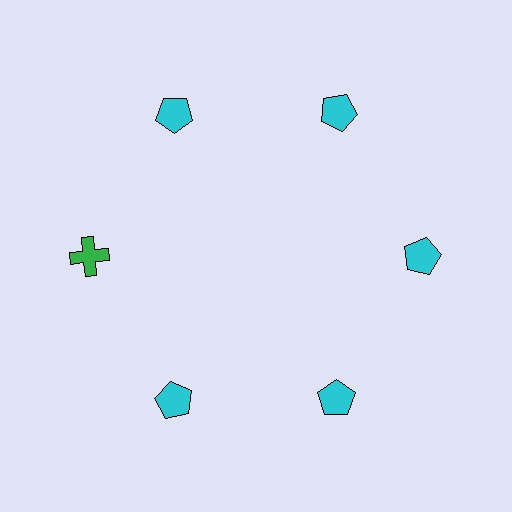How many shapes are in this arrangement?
There are 6 shapes arranged in a ring pattern.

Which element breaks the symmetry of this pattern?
The green cross at roughly the 9 o'clock position breaks the symmetry. All other shapes are cyan pentagons.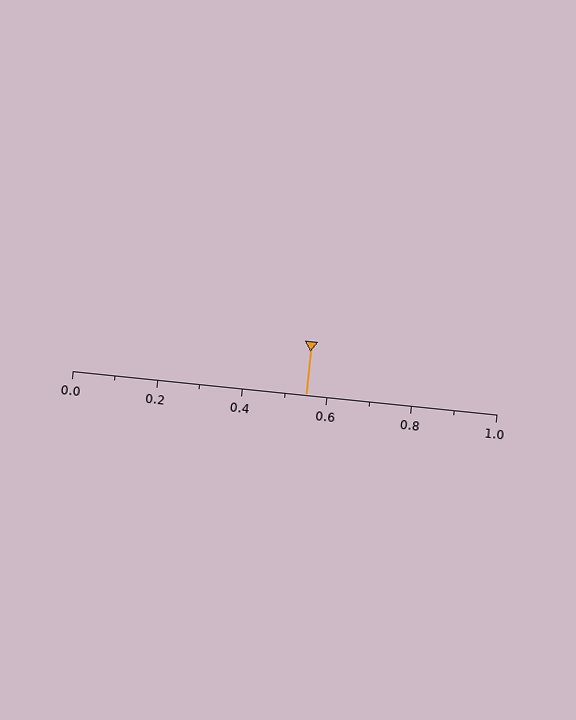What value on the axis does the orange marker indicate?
The marker indicates approximately 0.55.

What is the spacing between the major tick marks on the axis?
The major ticks are spaced 0.2 apart.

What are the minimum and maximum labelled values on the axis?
The axis runs from 0.0 to 1.0.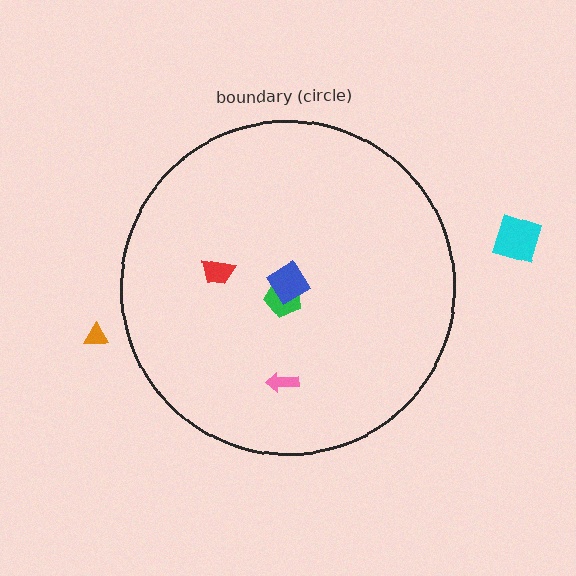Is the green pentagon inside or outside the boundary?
Inside.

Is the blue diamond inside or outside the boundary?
Inside.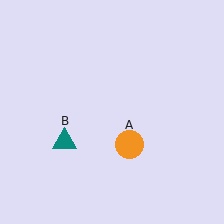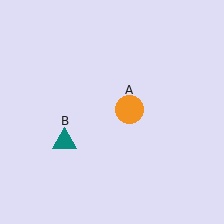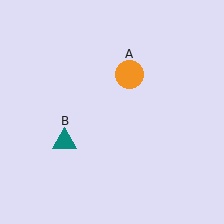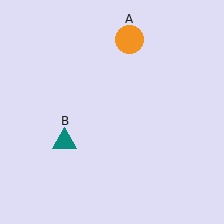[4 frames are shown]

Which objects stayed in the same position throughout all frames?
Teal triangle (object B) remained stationary.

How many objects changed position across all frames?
1 object changed position: orange circle (object A).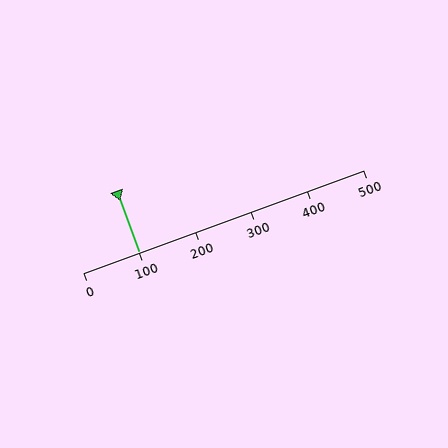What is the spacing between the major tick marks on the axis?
The major ticks are spaced 100 apart.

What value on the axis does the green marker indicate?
The marker indicates approximately 100.